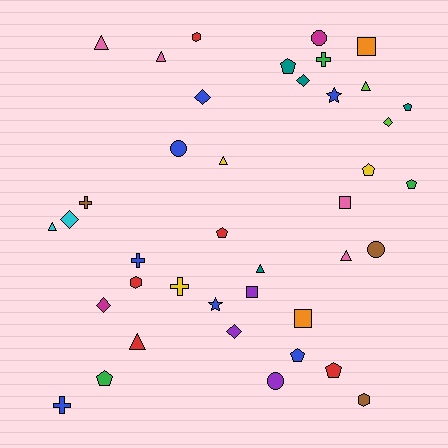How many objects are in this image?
There are 40 objects.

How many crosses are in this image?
There are 5 crosses.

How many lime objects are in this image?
There are 2 lime objects.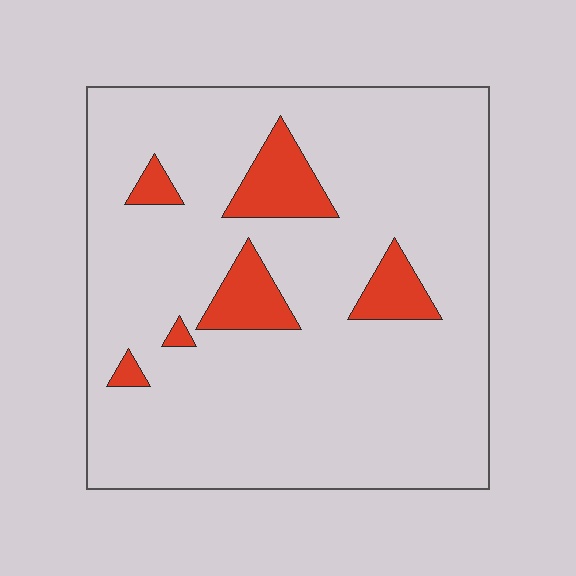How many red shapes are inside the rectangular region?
6.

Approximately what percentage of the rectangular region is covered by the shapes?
Approximately 10%.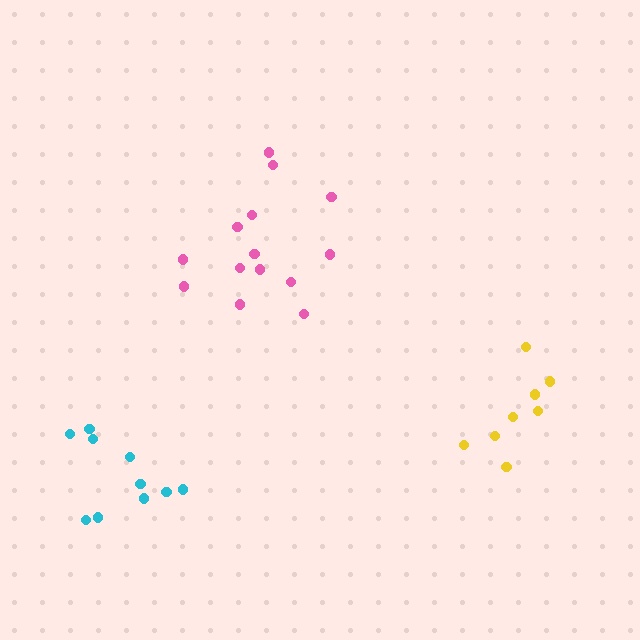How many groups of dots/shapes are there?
There are 3 groups.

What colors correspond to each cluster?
The clusters are colored: pink, yellow, cyan.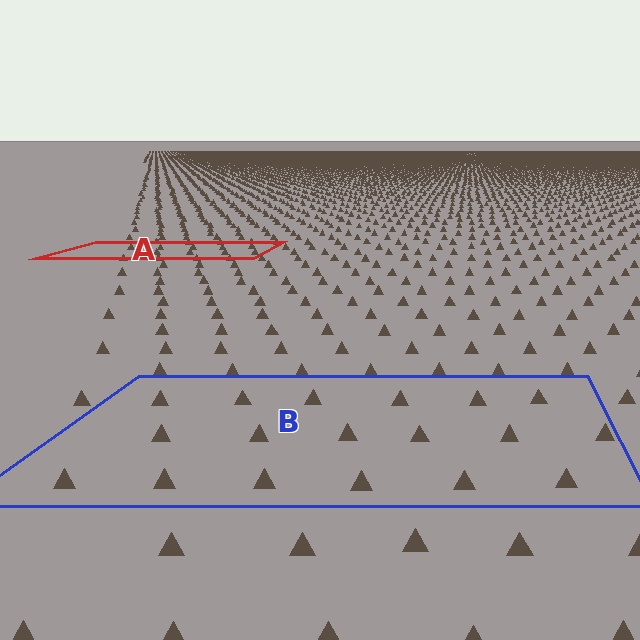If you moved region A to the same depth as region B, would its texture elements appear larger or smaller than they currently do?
They would appear larger. At a closer depth, the same texture elements are projected at a bigger on-screen size.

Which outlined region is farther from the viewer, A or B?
Region A is farther from the viewer — the texture elements inside it appear smaller and more densely packed.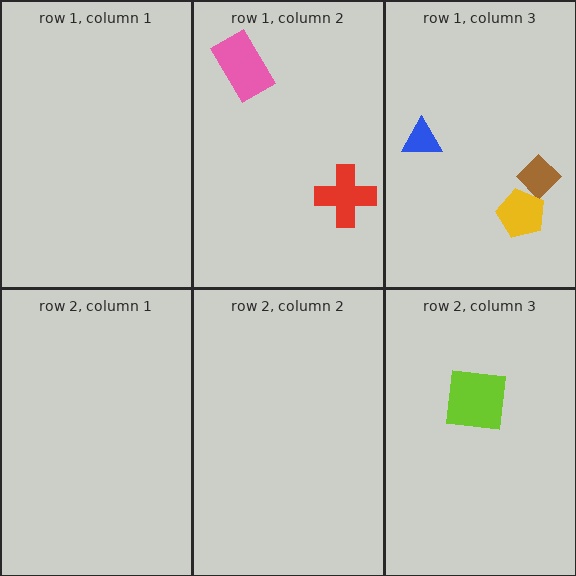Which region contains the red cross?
The row 1, column 2 region.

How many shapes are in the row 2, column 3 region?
1.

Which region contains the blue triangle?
The row 1, column 3 region.